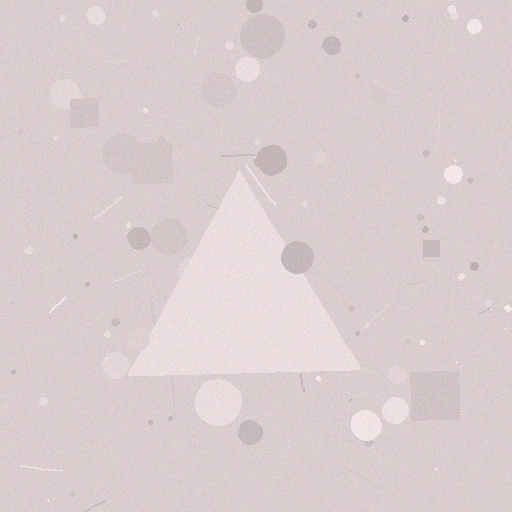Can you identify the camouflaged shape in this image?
The camouflaged shape is a triangle.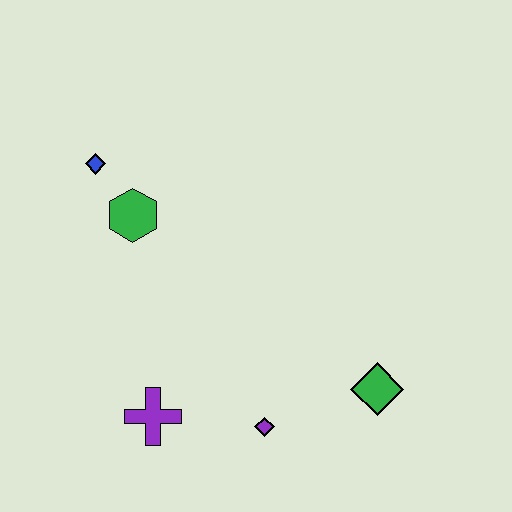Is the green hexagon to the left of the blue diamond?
No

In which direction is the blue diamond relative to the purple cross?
The blue diamond is above the purple cross.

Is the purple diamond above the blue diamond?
No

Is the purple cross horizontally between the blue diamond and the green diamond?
Yes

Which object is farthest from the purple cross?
The blue diamond is farthest from the purple cross.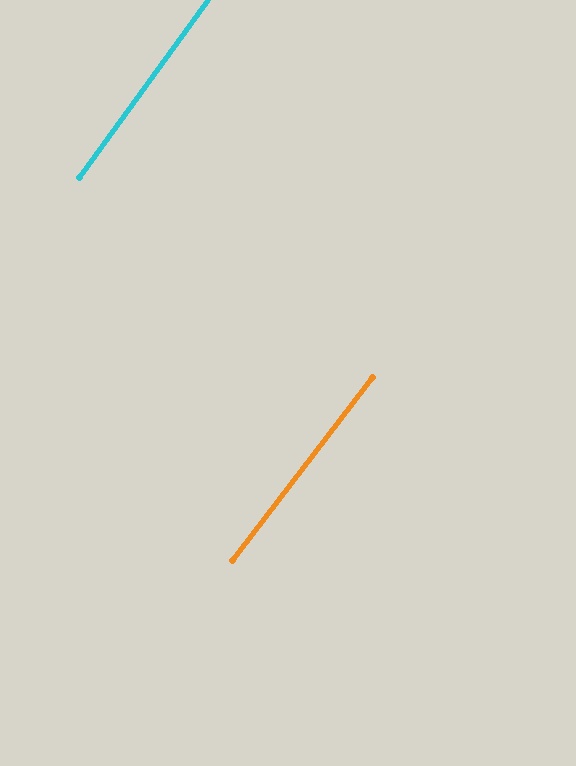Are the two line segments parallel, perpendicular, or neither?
Parallel — their directions differ by only 1.6°.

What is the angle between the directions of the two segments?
Approximately 2 degrees.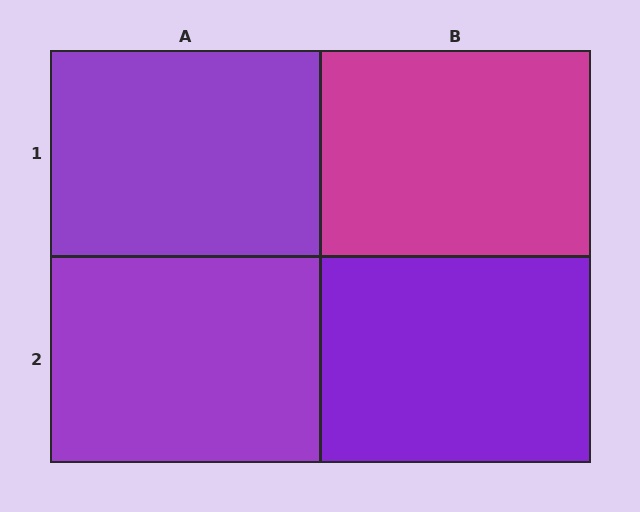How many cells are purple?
3 cells are purple.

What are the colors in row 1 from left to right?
Purple, magenta.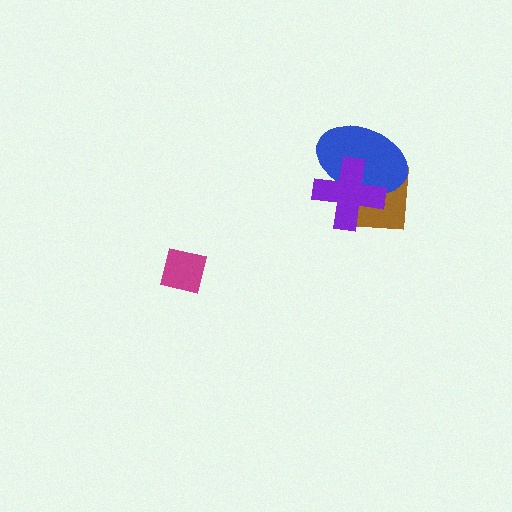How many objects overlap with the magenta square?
0 objects overlap with the magenta square.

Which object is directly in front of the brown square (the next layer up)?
The blue ellipse is directly in front of the brown square.